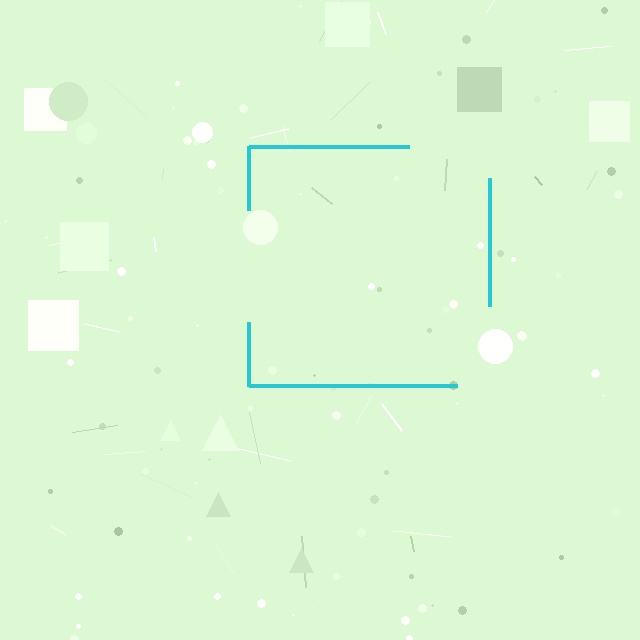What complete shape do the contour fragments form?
The contour fragments form a square.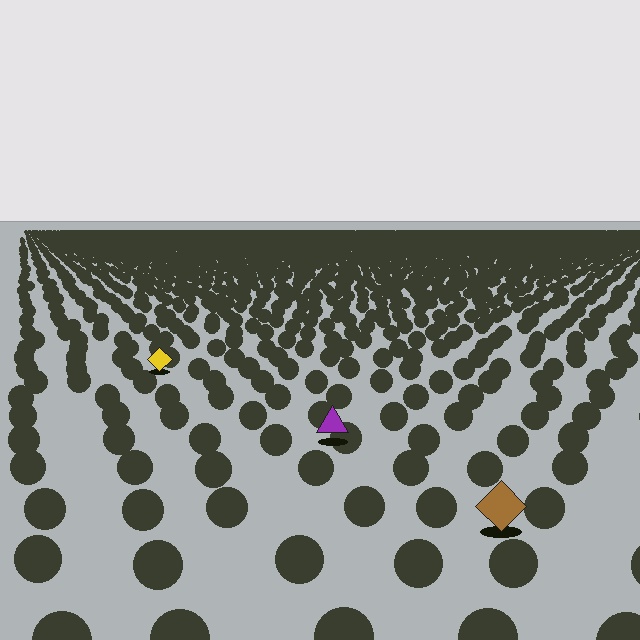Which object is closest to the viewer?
The brown diamond is closest. The texture marks near it are larger and more spread out.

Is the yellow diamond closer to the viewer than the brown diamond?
No. The brown diamond is closer — you can tell from the texture gradient: the ground texture is coarser near it.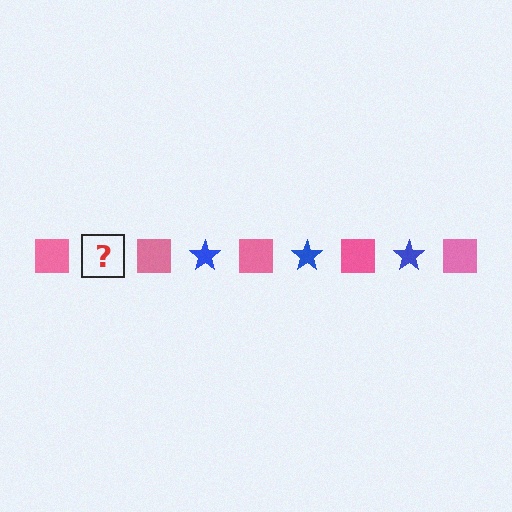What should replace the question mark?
The question mark should be replaced with a blue star.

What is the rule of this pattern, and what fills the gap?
The rule is that the pattern alternates between pink square and blue star. The gap should be filled with a blue star.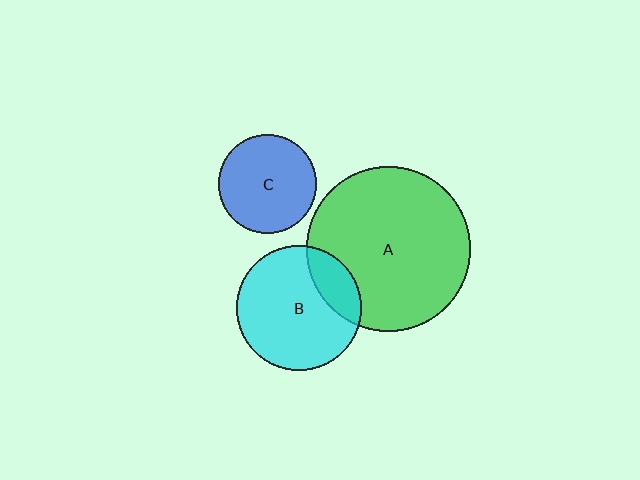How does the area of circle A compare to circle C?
Approximately 2.8 times.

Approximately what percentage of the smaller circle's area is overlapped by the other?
Approximately 20%.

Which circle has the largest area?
Circle A (green).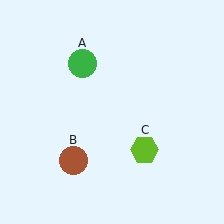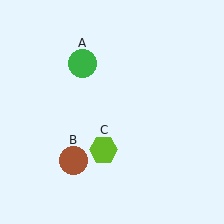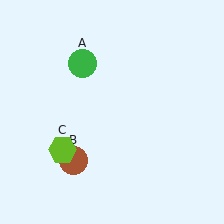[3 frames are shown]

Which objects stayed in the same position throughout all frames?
Green circle (object A) and brown circle (object B) remained stationary.